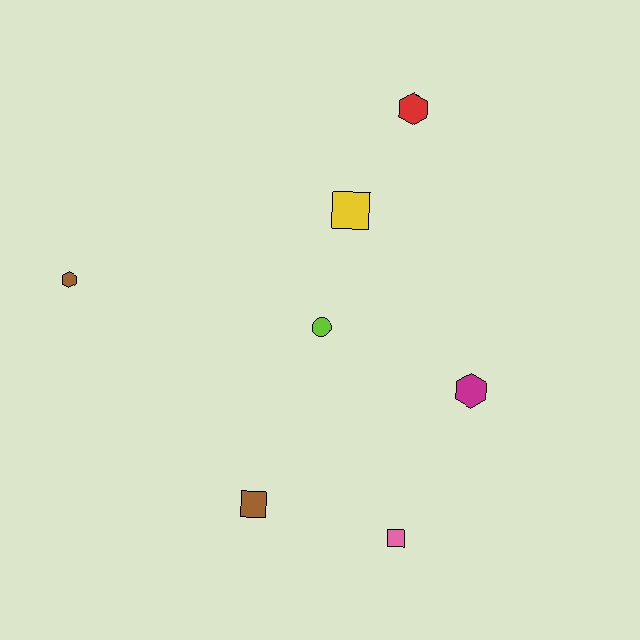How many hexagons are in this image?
There are 3 hexagons.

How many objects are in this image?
There are 7 objects.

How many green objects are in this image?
There are no green objects.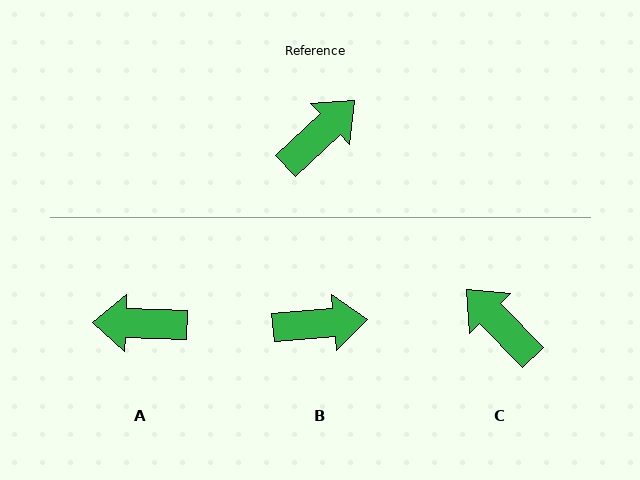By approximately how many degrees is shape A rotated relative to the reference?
Approximately 135 degrees counter-clockwise.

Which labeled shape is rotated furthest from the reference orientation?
A, about 135 degrees away.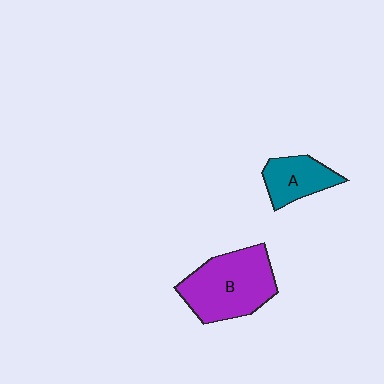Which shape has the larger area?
Shape B (purple).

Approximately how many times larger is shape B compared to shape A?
Approximately 1.9 times.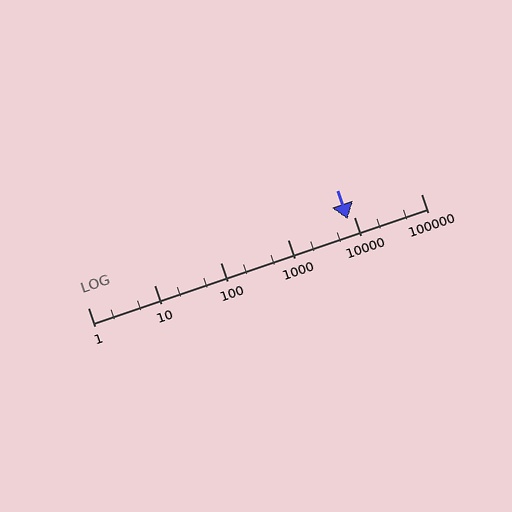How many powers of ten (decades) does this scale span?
The scale spans 5 decades, from 1 to 100000.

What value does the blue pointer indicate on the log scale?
The pointer indicates approximately 8000.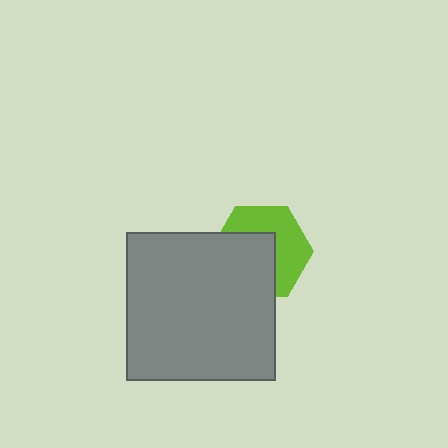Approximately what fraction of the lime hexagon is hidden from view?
Roughly 51% of the lime hexagon is hidden behind the gray square.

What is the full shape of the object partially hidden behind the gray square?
The partially hidden object is a lime hexagon.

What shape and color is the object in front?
The object in front is a gray square.